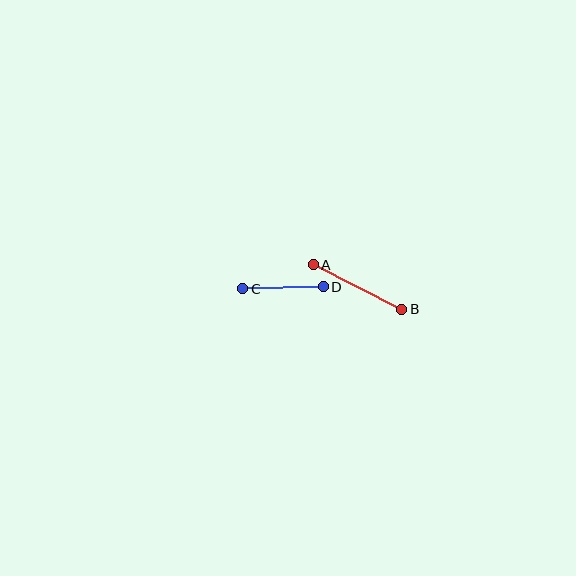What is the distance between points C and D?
The distance is approximately 81 pixels.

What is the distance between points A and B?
The distance is approximately 99 pixels.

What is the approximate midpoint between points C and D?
The midpoint is at approximately (283, 288) pixels.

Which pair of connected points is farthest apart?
Points A and B are farthest apart.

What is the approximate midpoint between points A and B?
The midpoint is at approximately (358, 287) pixels.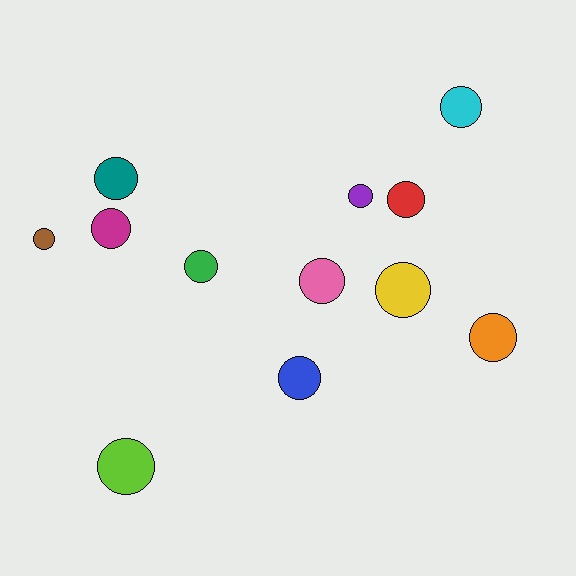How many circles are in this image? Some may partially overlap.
There are 12 circles.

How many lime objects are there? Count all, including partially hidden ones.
There is 1 lime object.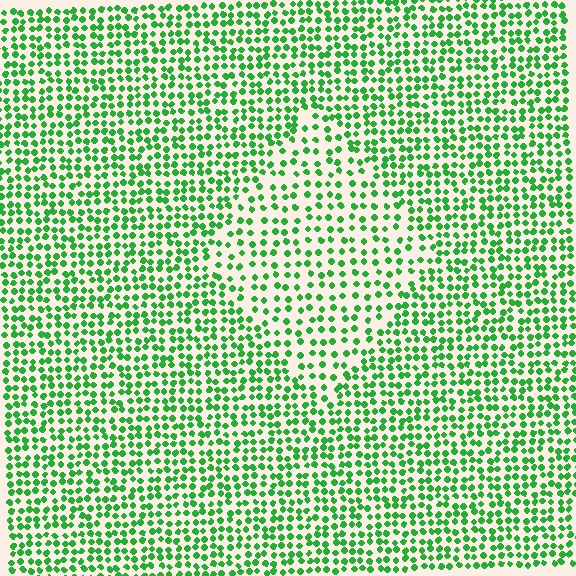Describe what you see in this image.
The image contains small green elements arranged at two different densities. A diamond-shaped region is visible where the elements are less densely packed than the surrounding area.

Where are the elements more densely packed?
The elements are more densely packed outside the diamond boundary.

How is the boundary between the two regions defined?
The boundary is defined by a change in element density (approximately 1.7x ratio). All elements are the same color, size, and shape.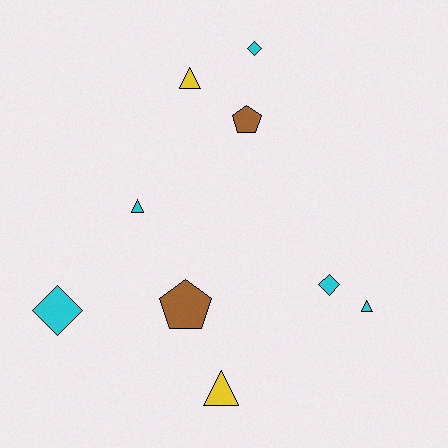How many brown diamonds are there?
There are no brown diamonds.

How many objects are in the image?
There are 9 objects.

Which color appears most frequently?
Cyan, with 5 objects.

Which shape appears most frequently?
Triangle, with 4 objects.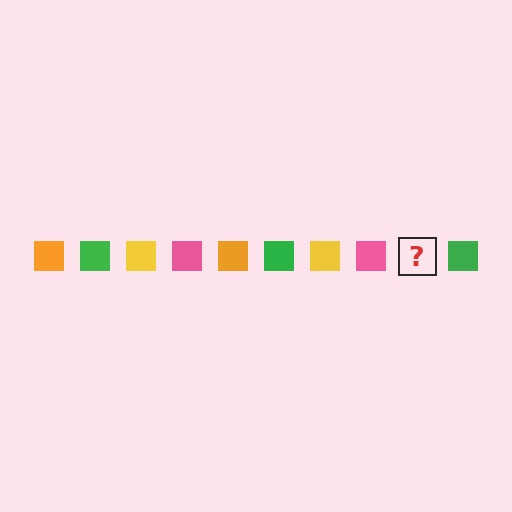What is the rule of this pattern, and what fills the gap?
The rule is that the pattern cycles through orange, green, yellow, pink squares. The gap should be filled with an orange square.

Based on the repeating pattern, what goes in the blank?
The blank should be an orange square.